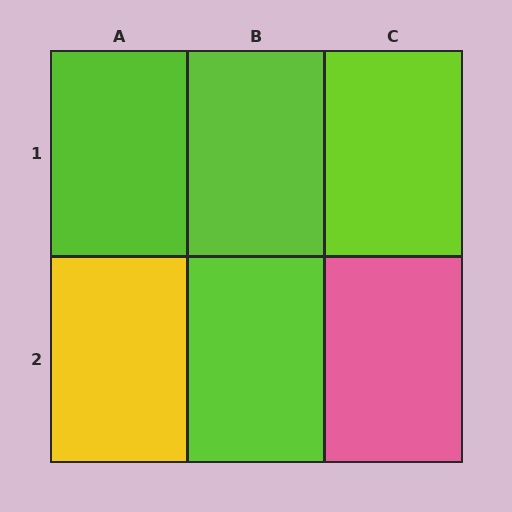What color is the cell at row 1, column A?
Lime.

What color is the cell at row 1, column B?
Lime.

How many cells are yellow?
1 cell is yellow.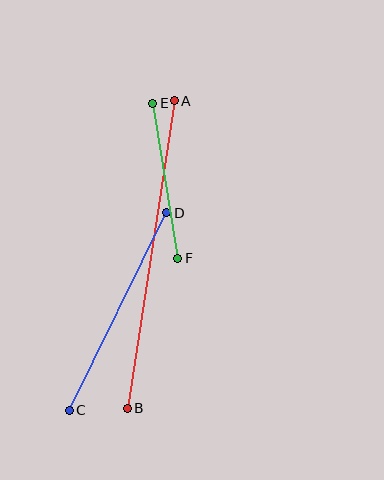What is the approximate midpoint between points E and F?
The midpoint is at approximately (165, 181) pixels.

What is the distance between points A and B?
The distance is approximately 311 pixels.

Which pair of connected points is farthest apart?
Points A and B are farthest apart.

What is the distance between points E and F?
The distance is approximately 157 pixels.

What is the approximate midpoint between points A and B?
The midpoint is at approximately (151, 255) pixels.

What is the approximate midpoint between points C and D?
The midpoint is at approximately (118, 312) pixels.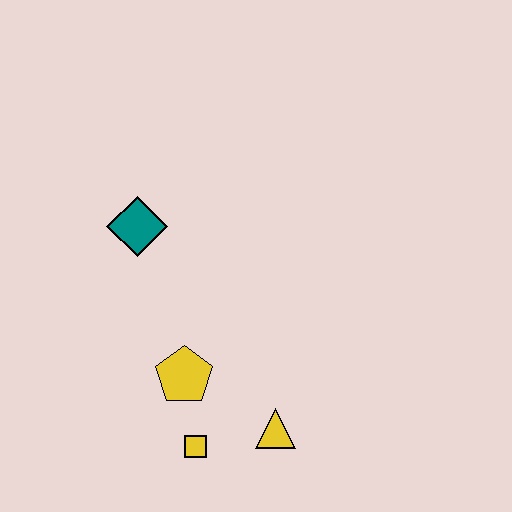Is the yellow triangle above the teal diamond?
No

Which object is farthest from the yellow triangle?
The teal diamond is farthest from the yellow triangle.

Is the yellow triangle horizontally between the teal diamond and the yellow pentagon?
No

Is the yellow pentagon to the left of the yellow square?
Yes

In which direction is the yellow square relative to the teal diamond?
The yellow square is below the teal diamond.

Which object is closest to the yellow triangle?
The yellow square is closest to the yellow triangle.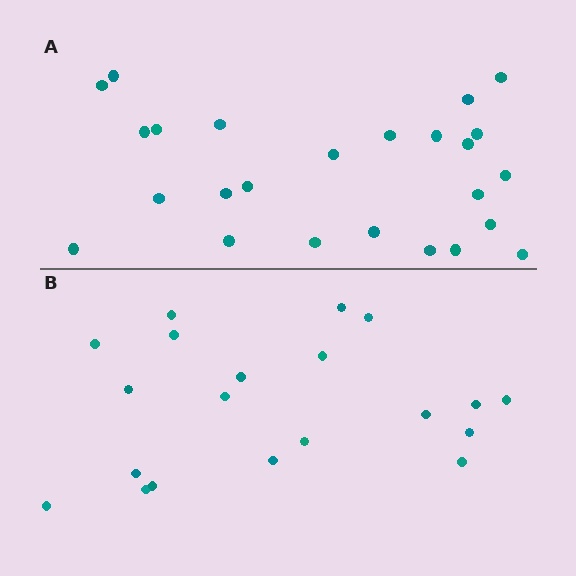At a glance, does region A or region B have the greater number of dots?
Region A (the top region) has more dots.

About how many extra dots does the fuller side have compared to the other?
Region A has about 5 more dots than region B.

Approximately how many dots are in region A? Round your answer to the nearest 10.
About 20 dots. (The exact count is 25, which rounds to 20.)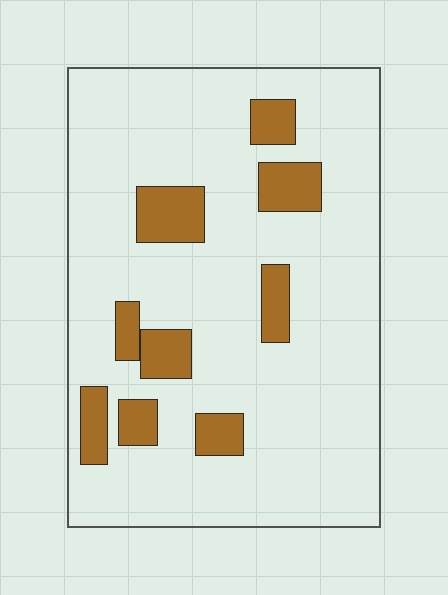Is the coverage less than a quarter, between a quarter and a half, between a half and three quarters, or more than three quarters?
Less than a quarter.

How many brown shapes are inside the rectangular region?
9.